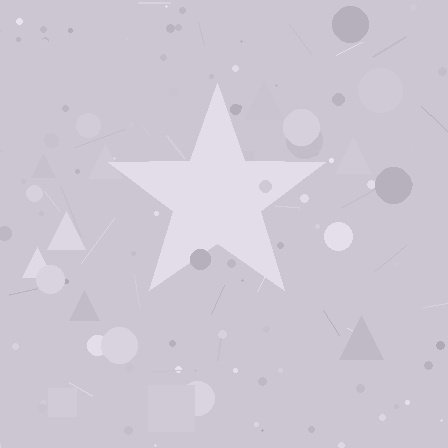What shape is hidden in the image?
A star is hidden in the image.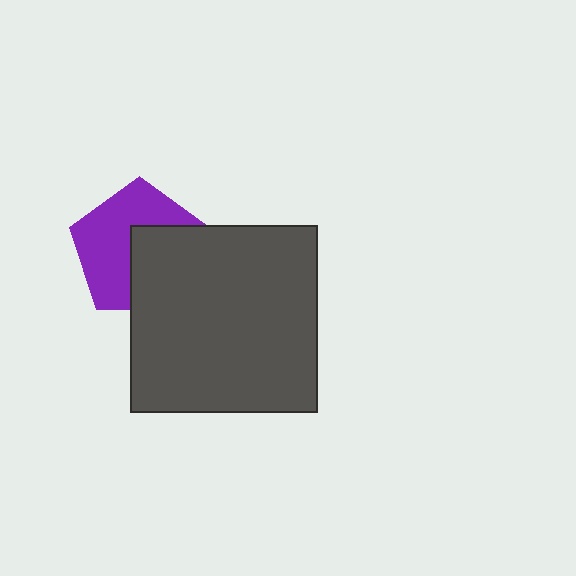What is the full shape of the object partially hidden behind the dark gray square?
The partially hidden object is a purple pentagon.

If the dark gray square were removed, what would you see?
You would see the complete purple pentagon.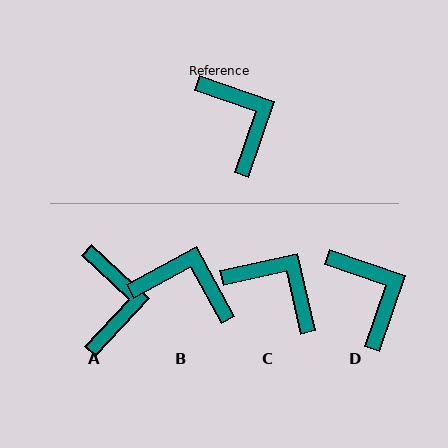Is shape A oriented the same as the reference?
No, it is off by about 24 degrees.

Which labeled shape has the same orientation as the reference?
D.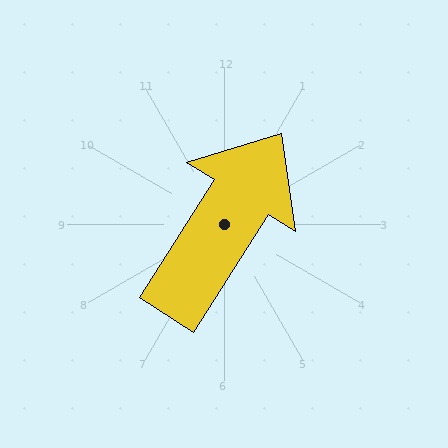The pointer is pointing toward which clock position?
Roughly 1 o'clock.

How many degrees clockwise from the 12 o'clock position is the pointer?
Approximately 32 degrees.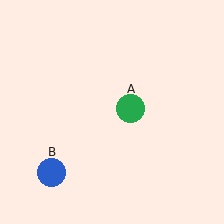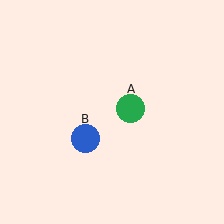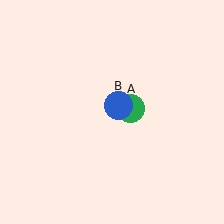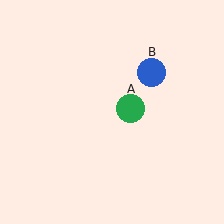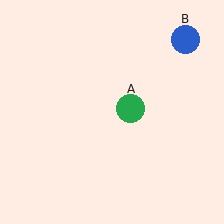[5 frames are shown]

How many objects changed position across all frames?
1 object changed position: blue circle (object B).